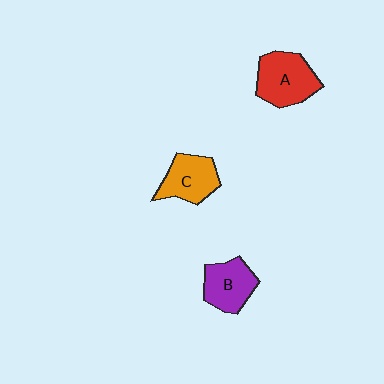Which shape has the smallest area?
Shape B (purple).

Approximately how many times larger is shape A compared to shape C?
Approximately 1.2 times.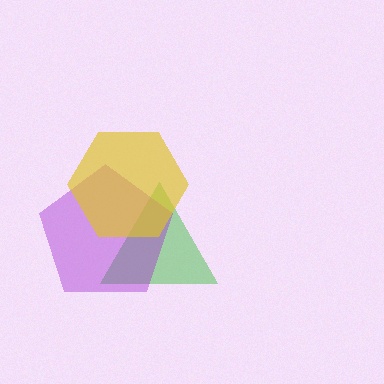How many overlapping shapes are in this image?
There are 3 overlapping shapes in the image.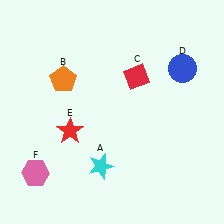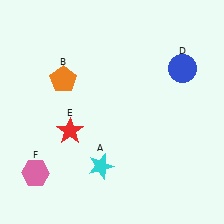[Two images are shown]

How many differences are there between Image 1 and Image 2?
There is 1 difference between the two images.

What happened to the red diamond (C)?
The red diamond (C) was removed in Image 2. It was in the top-right area of Image 1.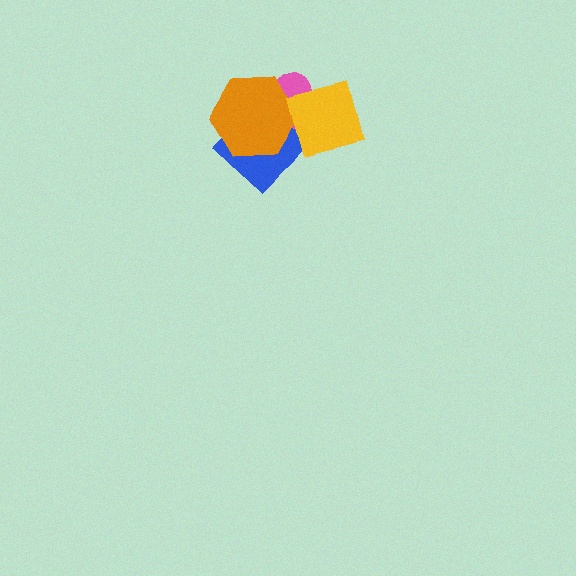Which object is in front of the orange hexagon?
The yellow square is in front of the orange hexagon.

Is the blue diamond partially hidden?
Yes, it is partially covered by another shape.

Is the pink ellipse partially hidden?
Yes, it is partially covered by another shape.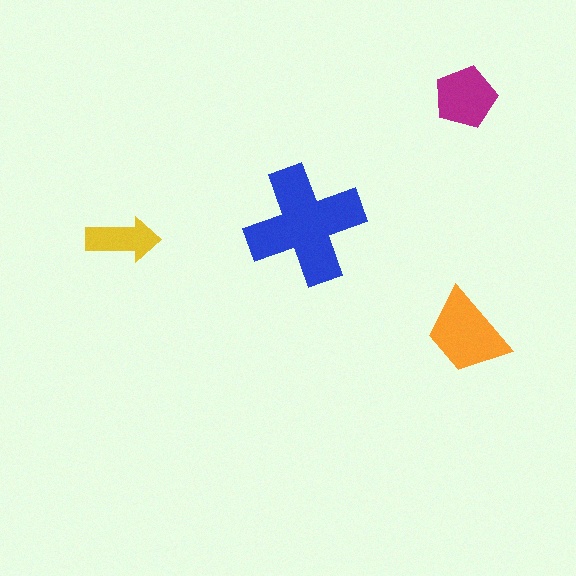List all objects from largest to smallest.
The blue cross, the orange trapezoid, the magenta pentagon, the yellow arrow.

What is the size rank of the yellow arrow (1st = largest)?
4th.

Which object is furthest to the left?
The yellow arrow is leftmost.